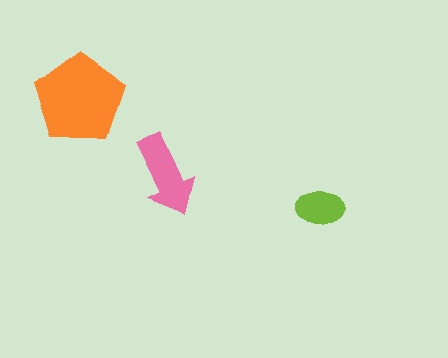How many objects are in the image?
There are 3 objects in the image.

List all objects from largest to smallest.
The orange pentagon, the pink arrow, the lime ellipse.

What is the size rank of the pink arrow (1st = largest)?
2nd.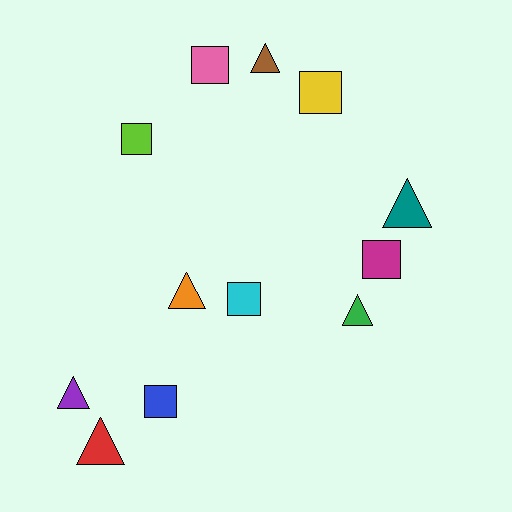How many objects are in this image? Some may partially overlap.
There are 12 objects.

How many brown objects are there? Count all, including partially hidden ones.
There is 1 brown object.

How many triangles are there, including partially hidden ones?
There are 6 triangles.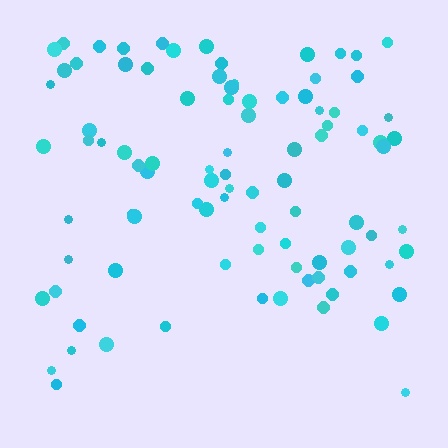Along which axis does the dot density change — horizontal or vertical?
Vertical.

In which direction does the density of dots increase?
From bottom to top, with the top side densest.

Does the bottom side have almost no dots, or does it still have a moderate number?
Still a moderate number, just noticeably fewer than the top.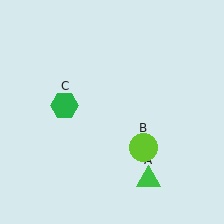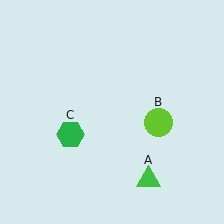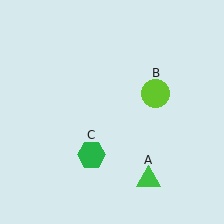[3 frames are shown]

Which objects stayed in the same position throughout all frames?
Green triangle (object A) remained stationary.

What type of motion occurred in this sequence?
The lime circle (object B), green hexagon (object C) rotated counterclockwise around the center of the scene.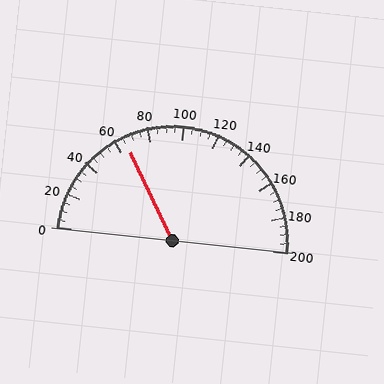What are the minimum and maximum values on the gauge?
The gauge ranges from 0 to 200.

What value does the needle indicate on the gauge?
The needle indicates approximately 65.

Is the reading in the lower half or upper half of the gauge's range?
The reading is in the lower half of the range (0 to 200).